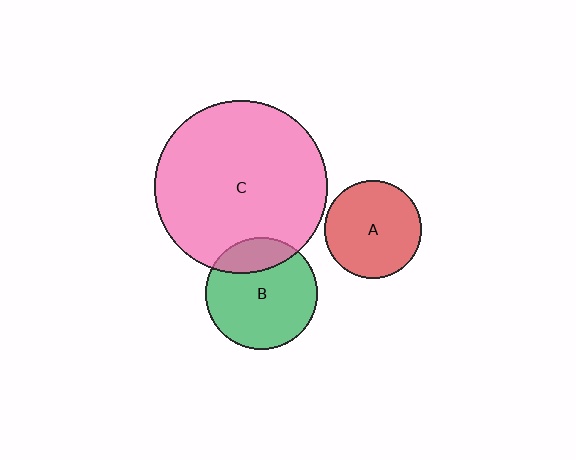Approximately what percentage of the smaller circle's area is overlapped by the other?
Approximately 20%.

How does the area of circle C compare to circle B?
Approximately 2.4 times.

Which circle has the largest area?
Circle C (pink).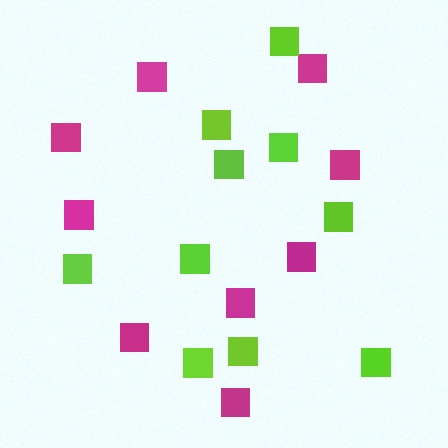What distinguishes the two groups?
There are 2 groups: one group of magenta squares (9) and one group of lime squares (10).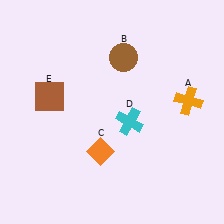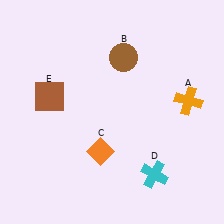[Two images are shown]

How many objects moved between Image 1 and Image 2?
1 object moved between the two images.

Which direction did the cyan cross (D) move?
The cyan cross (D) moved down.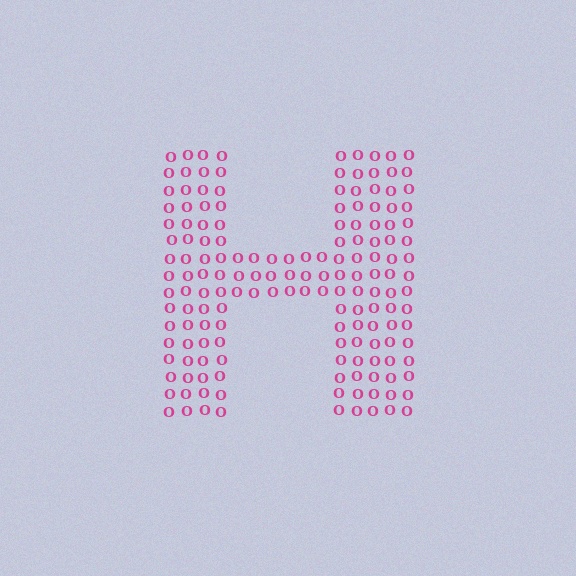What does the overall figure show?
The overall figure shows the letter H.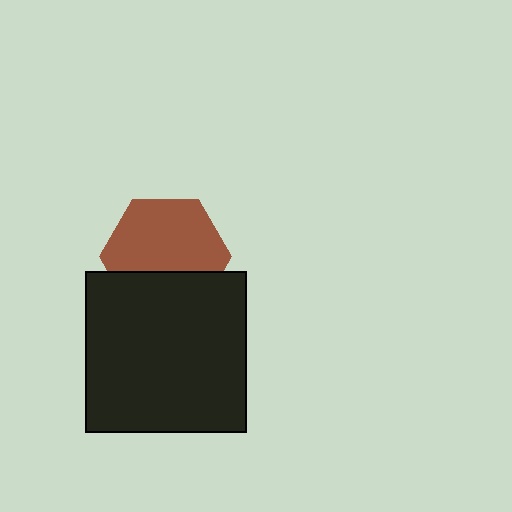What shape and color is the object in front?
The object in front is a black square.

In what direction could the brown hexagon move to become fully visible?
The brown hexagon could move up. That would shift it out from behind the black square entirely.